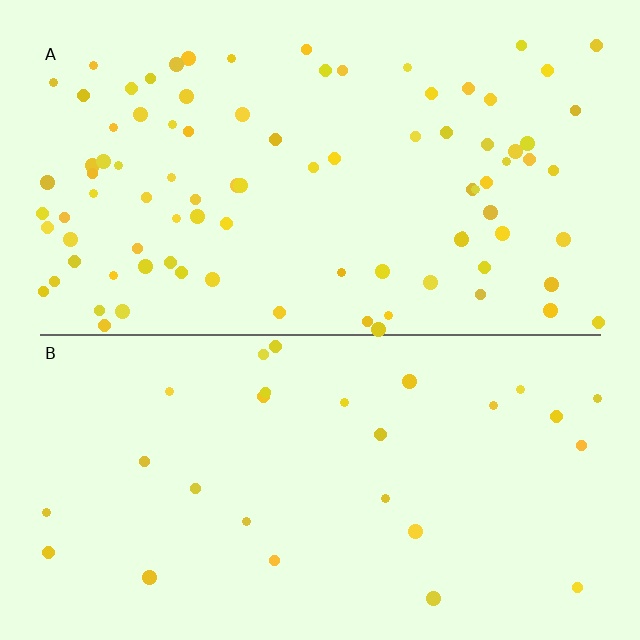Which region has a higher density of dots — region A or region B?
A (the top).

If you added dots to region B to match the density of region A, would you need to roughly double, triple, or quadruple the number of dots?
Approximately triple.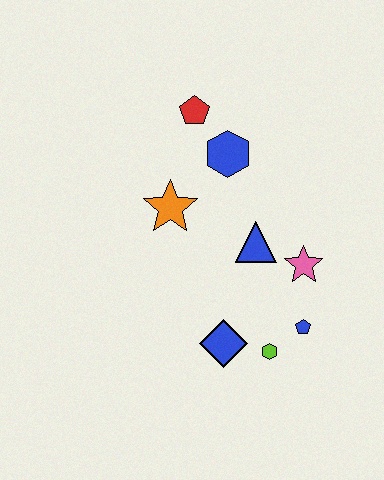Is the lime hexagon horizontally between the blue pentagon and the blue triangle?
Yes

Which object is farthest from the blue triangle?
The red pentagon is farthest from the blue triangle.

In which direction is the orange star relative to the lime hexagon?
The orange star is above the lime hexagon.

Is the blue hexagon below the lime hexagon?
No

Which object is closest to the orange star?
The blue hexagon is closest to the orange star.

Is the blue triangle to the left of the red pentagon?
No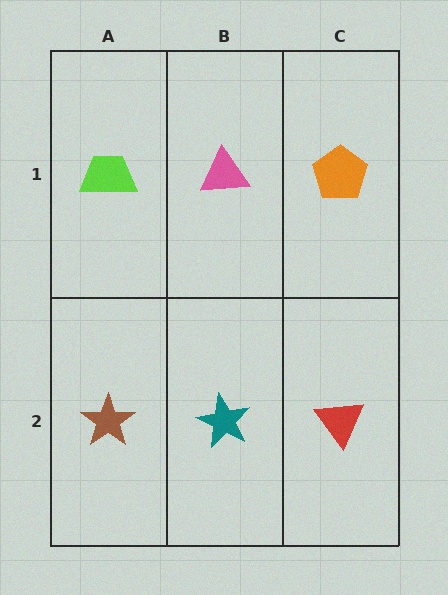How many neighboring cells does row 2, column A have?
2.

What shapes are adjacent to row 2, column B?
A pink triangle (row 1, column B), a brown star (row 2, column A), a red triangle (row 2, column C).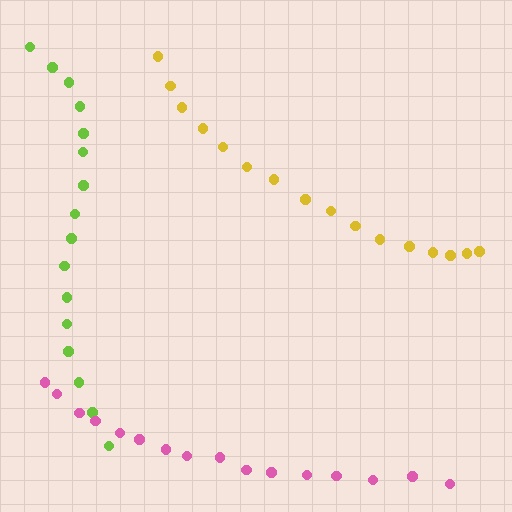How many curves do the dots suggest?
There are 3 distinct paths.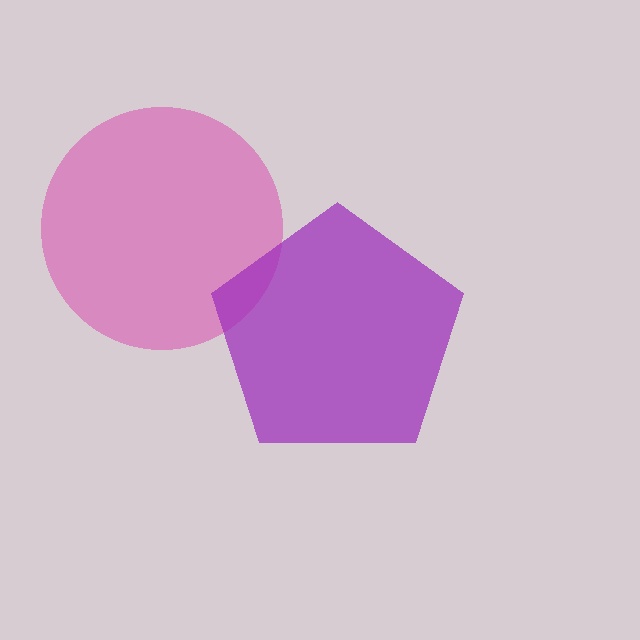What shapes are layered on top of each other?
The layered shapes are: a pink circle, a purple pentagon.